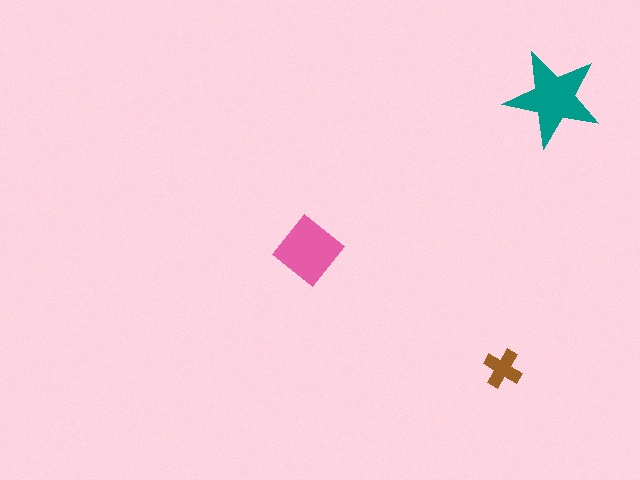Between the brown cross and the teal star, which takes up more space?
The teal star.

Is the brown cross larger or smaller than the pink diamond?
Smaller.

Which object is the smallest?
The brown cross.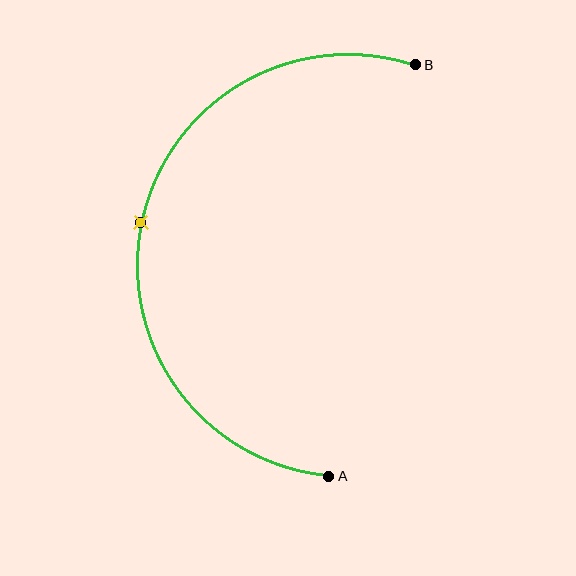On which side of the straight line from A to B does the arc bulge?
The arc bulges to the left of the straight line connecting A and B.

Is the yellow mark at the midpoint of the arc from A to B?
Yes. The yellow mark lies on the arc at equal arc-length from both A and B — it is the arc midpoint.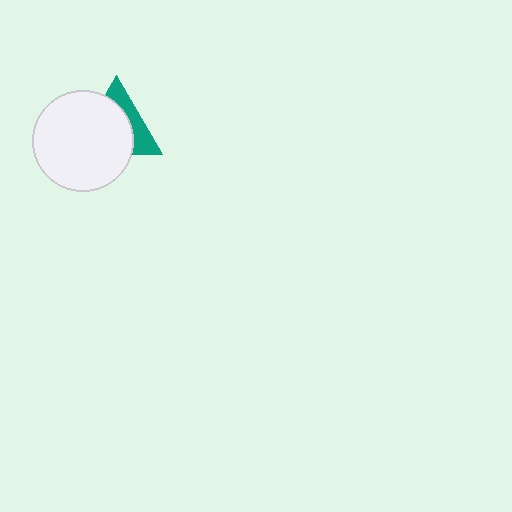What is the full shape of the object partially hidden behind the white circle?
The partially hidden object is a teal triangle.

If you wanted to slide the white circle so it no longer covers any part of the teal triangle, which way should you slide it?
Slide it toward the lower-left — that is the most direct way to separate the two shapes.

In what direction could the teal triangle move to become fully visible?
The teal triangle could move toward the upper-right. That would shift it out from behind the white circle entirely.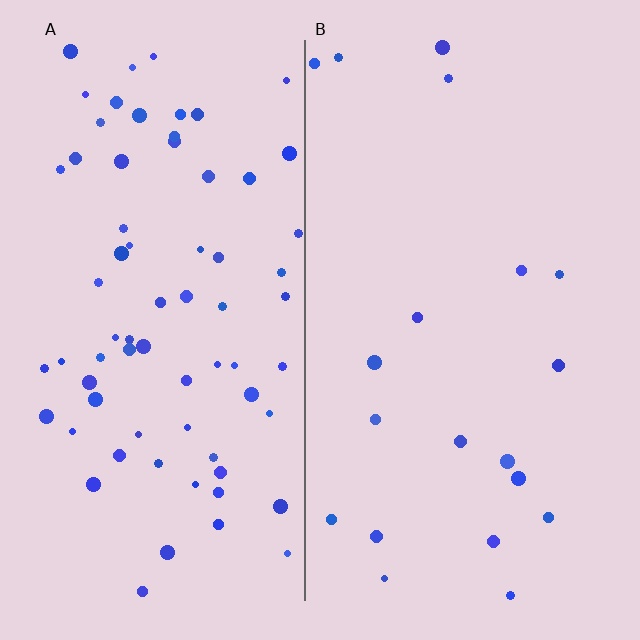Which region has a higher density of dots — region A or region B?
A (the left).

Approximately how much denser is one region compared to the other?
Approximately 3.6× — region A over region B.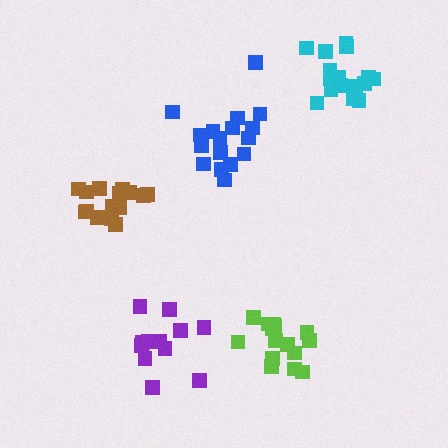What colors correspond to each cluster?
The clusters are colored: lime, blue, purple, brown, cyan.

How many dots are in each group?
Group 1: 15 dots, Group 2: 17 dots, Group 3: 12 dots, Group 4: 16 dots, Group 5: 16 dots (76 total).